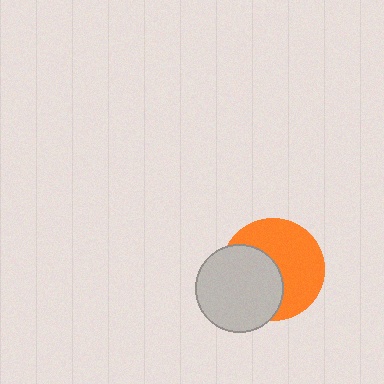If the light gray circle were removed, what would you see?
You would see the complete orange circle.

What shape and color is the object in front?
The object in front is a light gray circle.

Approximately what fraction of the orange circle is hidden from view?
Roughly 43% of the orange circle is hidden behind the light gray circle.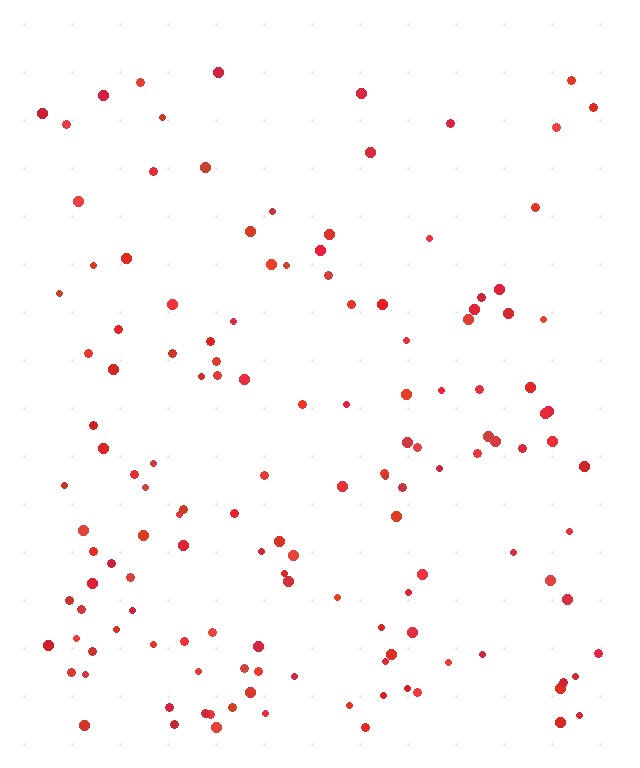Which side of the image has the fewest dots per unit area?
The top.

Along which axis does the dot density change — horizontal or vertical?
Vertical.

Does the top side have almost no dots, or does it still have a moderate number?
Still a moderate number, just noticeably fewer than the bottom.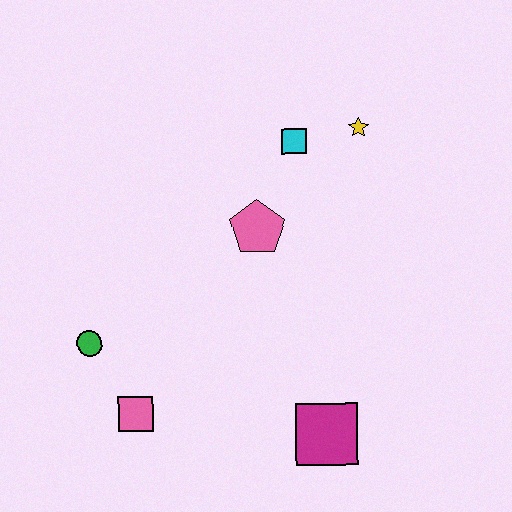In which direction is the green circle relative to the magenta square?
The green circle is to the left of the magenta square.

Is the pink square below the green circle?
Yes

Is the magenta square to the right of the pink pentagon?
Yes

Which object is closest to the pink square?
The green circle is closest to the pink square.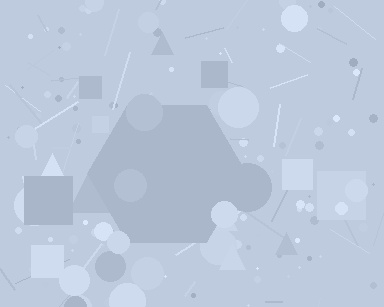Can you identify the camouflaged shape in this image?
The camouflaged shape is a hexagon.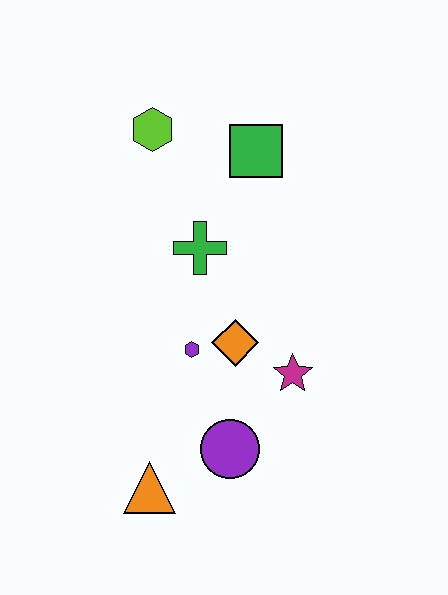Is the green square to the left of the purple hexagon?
No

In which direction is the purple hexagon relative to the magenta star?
The purple hexagon is to the left of the magenta star.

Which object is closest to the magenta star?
The orange diamond is closest to the magenta star.